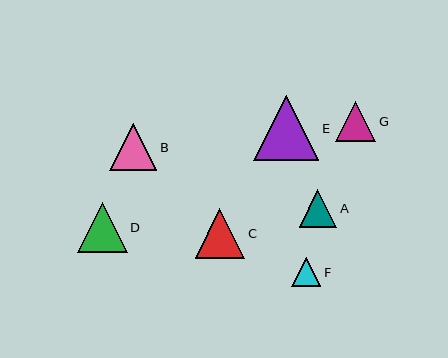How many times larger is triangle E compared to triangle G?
Triangle E is approximately 1.6 times the size of triangle G.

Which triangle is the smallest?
Triangle F is the smallest with a size of approximately 29 pixels.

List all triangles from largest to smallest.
From largest to smallest: E, D, C, B, G, A, F.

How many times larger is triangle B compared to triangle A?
Triangle B is approximately 1.2 times the size of triangle A.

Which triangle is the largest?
Triangle E is the largest with a size of approximately 65 pixels.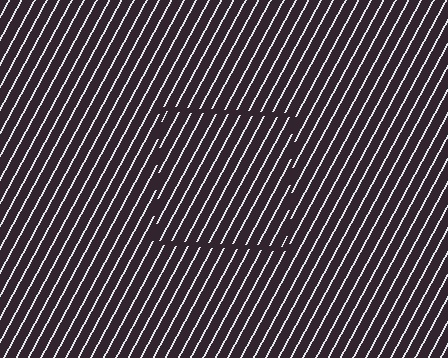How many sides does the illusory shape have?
4 sides — the line-ends trace a square.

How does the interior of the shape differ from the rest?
The interior of the shape contains the same grating, shifted by half a period — the contour is defined by the phase discontinuity where line-ends from the inner and outer gratings abut.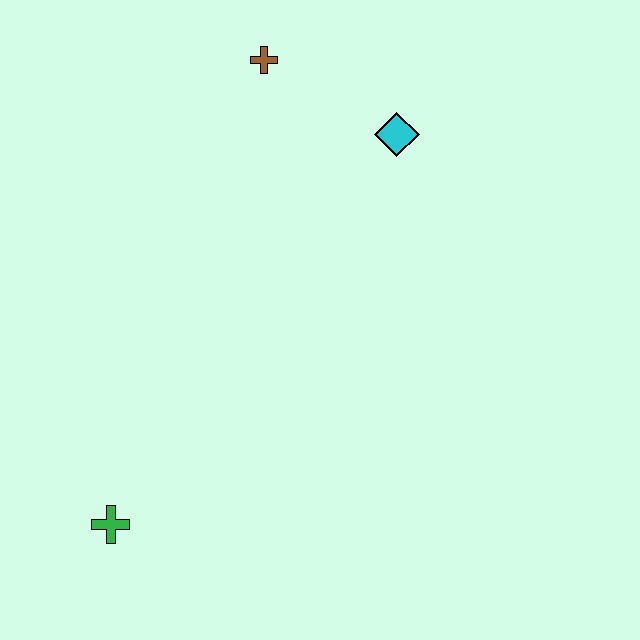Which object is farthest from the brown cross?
The green cross is farthest from the brown cross.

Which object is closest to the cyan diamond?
The brown cross is closest to the cyan diamond.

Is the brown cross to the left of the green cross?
No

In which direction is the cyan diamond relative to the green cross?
The cyan diamond is above the green cross.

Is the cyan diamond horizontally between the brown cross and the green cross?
No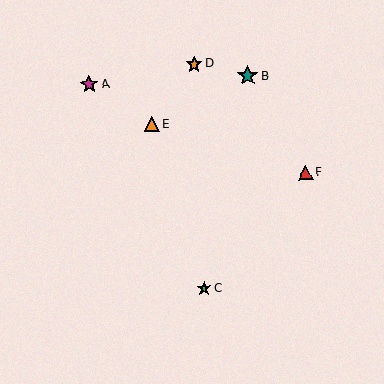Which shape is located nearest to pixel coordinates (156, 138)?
The orange triangle (labeled E) at (152, 124) is nearest to that location.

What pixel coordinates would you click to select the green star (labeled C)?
Click at (204, 288) to select the green star C.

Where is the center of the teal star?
The center of the teal star is at (248, 76).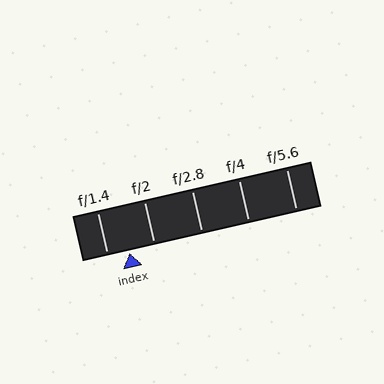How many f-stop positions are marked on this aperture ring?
There are 5 f-stop positions marked.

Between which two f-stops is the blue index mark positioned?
The index mark is between f/1.4 and f/2.